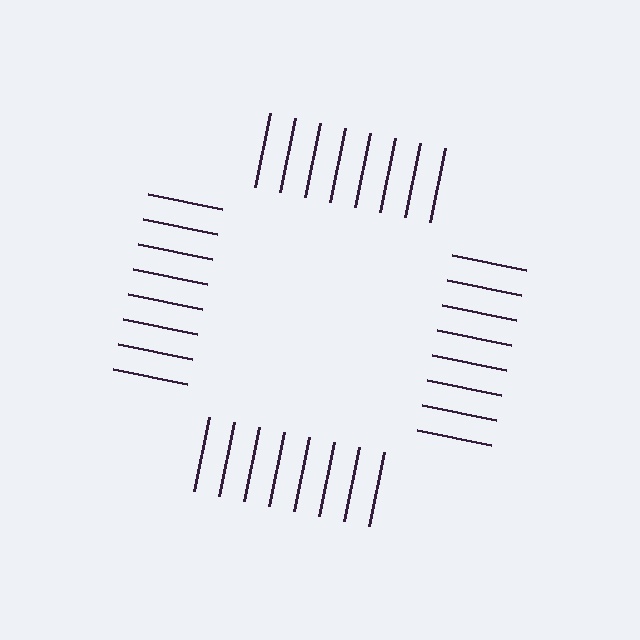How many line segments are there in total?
32 — 8 along each of the 4 edges.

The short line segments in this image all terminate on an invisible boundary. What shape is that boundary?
An illusory square — the line segments terminate on its edges but no continuous stroke is drawn.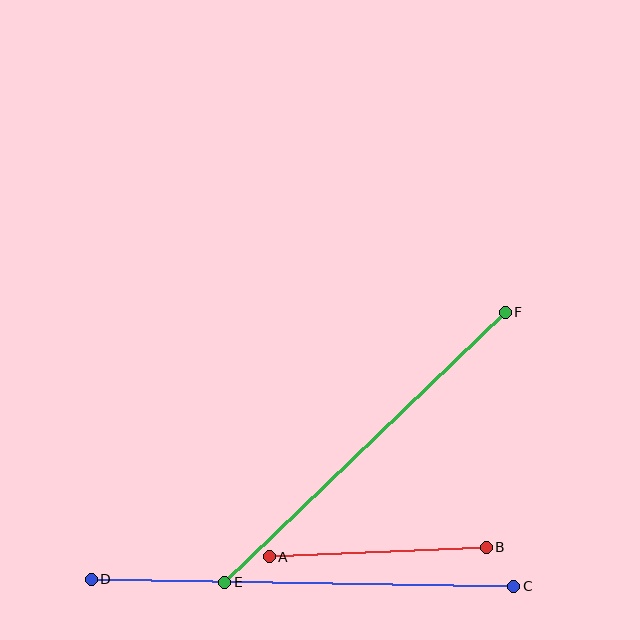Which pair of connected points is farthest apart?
Points C and D are farthest apart.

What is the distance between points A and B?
The distance is approximately 217 pixels.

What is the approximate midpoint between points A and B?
The midpoint is at approximately (378, 552) pixels.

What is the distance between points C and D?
The distance is approximately 422 pixels.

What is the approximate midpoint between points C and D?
The midpoint is at approximately (302, 583) pixels.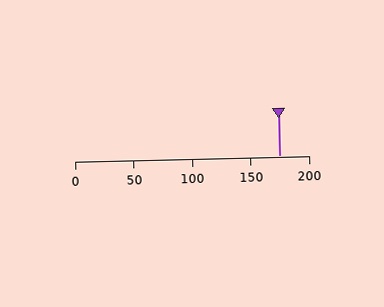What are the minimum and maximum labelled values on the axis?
The axis runs from 0 to 200.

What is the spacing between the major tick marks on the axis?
The major ticks are spaced 50 apart.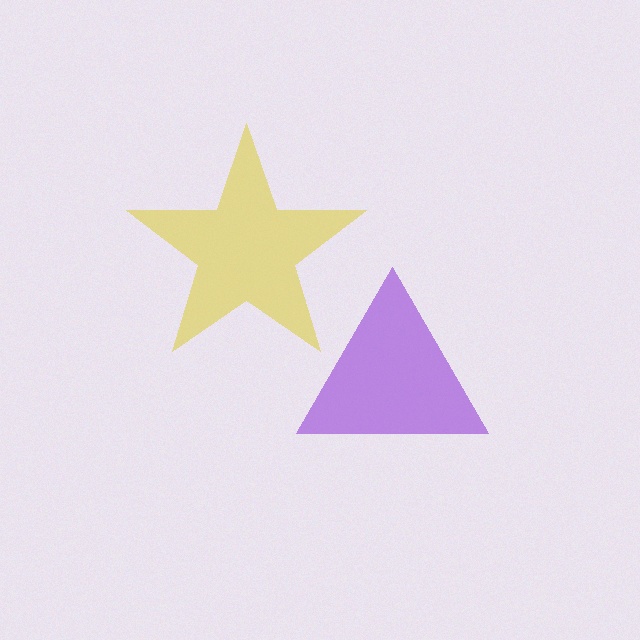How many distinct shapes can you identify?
There are 2 distinct shapes: a purple triangle, a yellow star.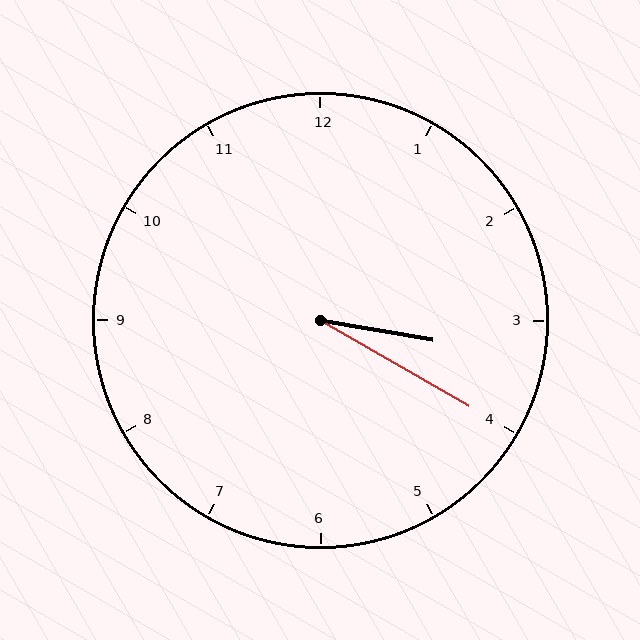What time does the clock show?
3:20.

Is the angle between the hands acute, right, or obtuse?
It is acute.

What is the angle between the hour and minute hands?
Approximately 20 degrees.